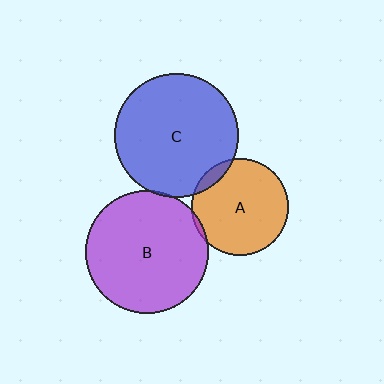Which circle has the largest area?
Circle C (blue).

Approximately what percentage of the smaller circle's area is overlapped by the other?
Approximately 5%.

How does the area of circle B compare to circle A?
Approximately 1.6 times.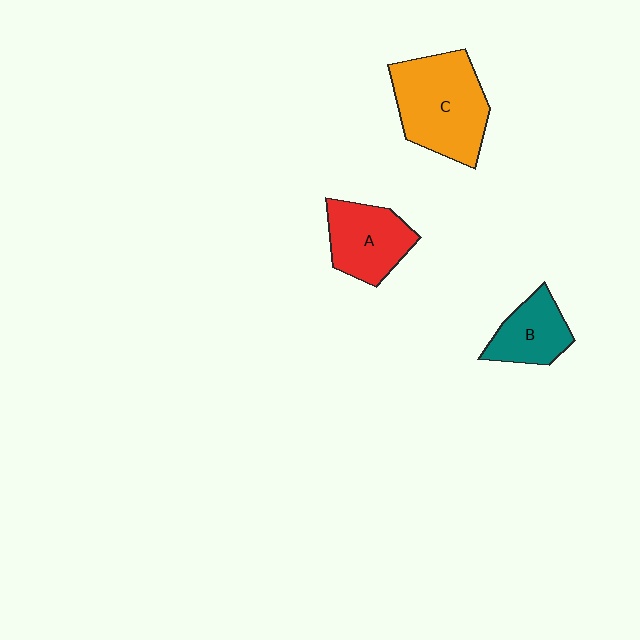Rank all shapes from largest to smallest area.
From largest to smallest: C (orange), A (red), B (teal).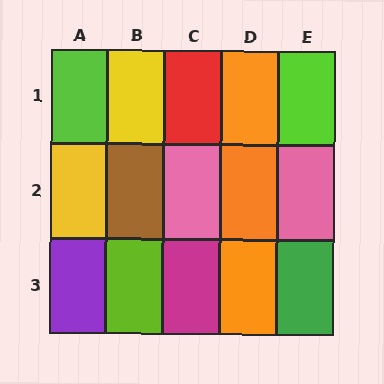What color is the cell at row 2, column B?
Brown.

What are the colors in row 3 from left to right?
Purple, lime, magenta, orange, green.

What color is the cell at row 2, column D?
Orange.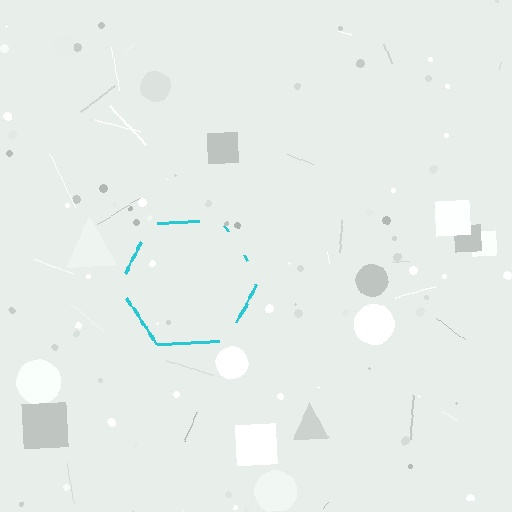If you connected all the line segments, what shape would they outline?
They would outline a hexagon.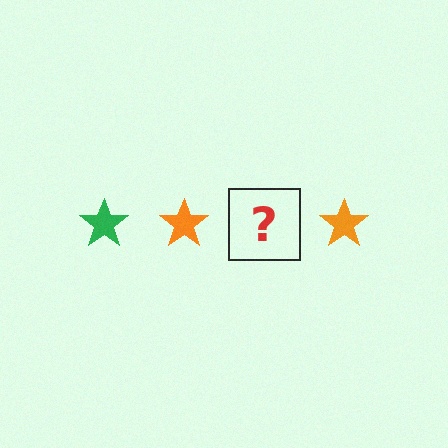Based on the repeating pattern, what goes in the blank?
The blank should be a green star.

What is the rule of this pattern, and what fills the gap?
The rule is that the pattern cycles through green, orange stars. The gap should be filled with a green star.